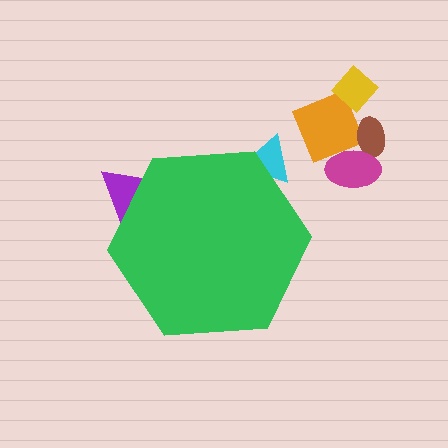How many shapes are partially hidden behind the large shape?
2 shapes are partially hidden.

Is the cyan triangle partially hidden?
Yes, the cyan triangle is partially hidden behind the green hexagon.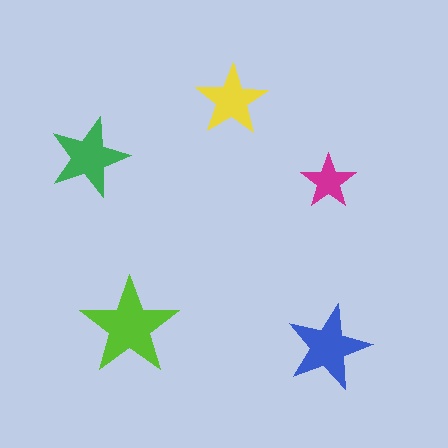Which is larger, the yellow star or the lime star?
The lime one.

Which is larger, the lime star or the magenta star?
The lime one.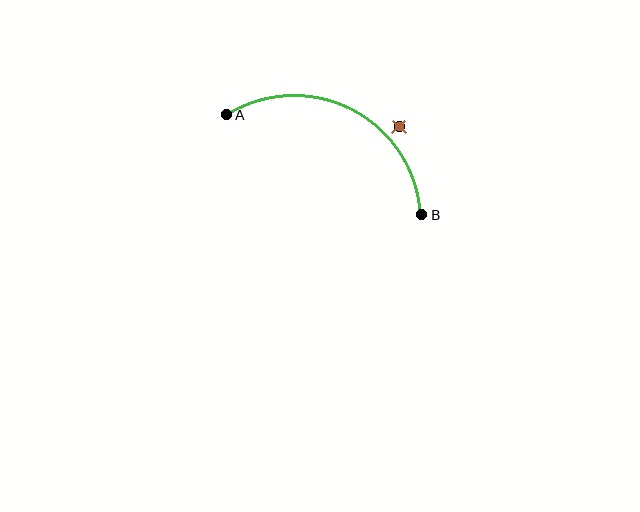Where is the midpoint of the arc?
The arc midpoint is the point on the curve farthest from the straight line joining A and B. It sits above that line.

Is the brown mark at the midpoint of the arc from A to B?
No — the brown mark does not lie on the arc at all. It sits slightly outside the curve.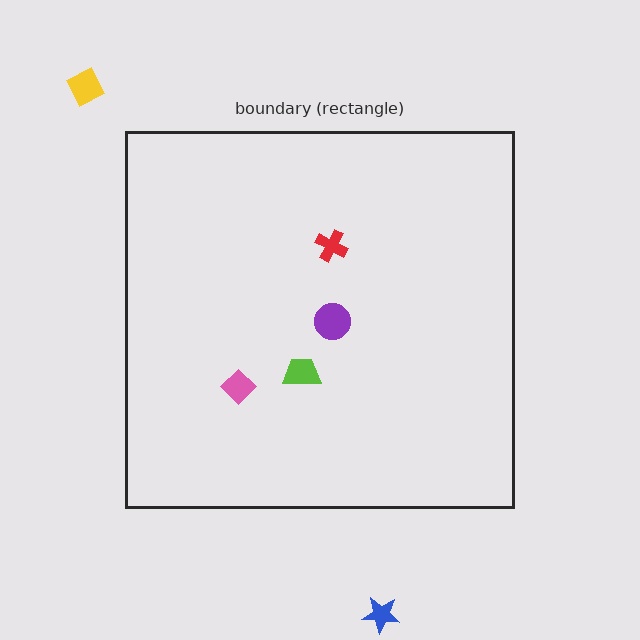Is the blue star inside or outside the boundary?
Outside.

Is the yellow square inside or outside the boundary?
Outside.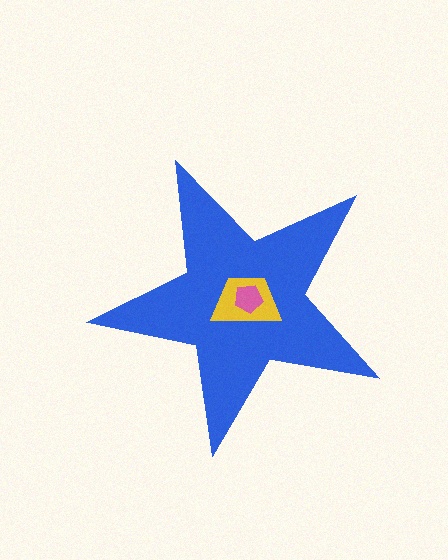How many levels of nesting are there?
3.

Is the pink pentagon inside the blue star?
Yes.